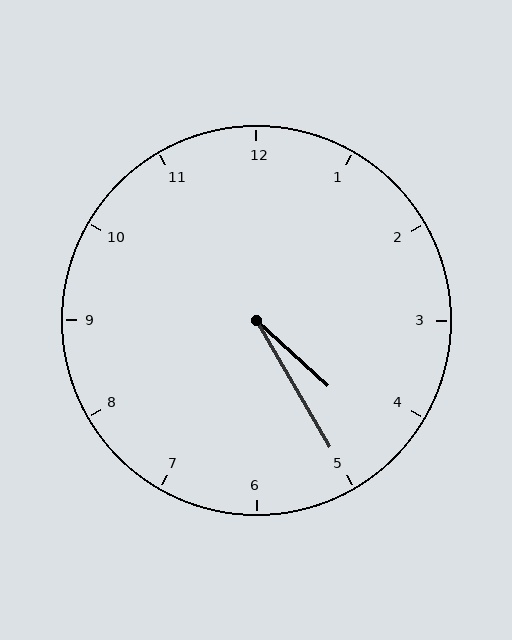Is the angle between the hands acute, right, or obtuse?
It is acute.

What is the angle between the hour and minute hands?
Approximately 18 degrees.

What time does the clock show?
4:25.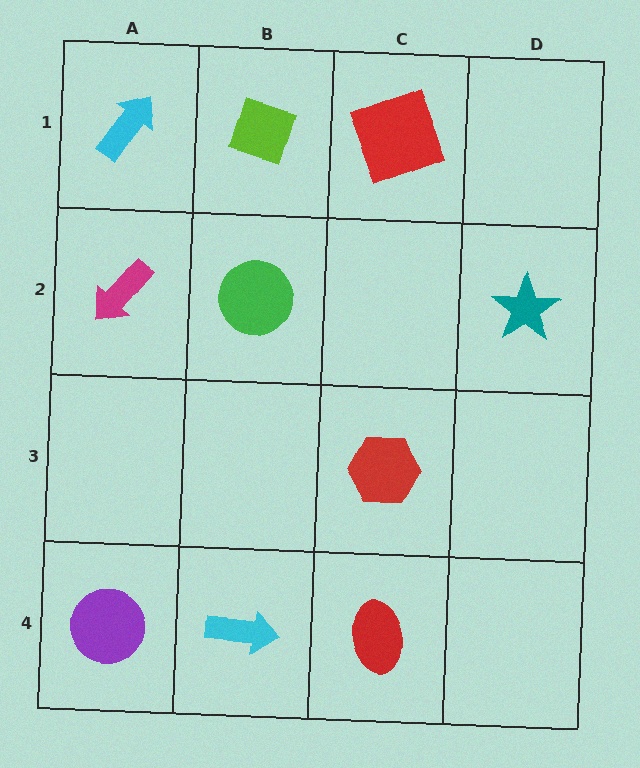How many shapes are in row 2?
3 shapes.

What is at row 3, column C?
A red hexagon.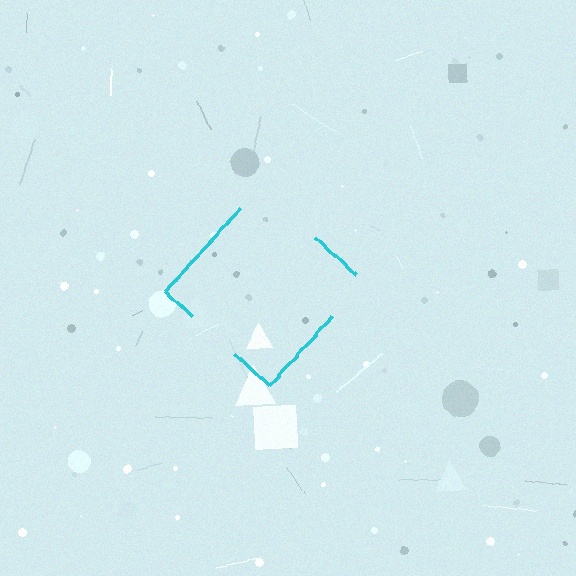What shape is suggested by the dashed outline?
The dashed outline suggests a diamond.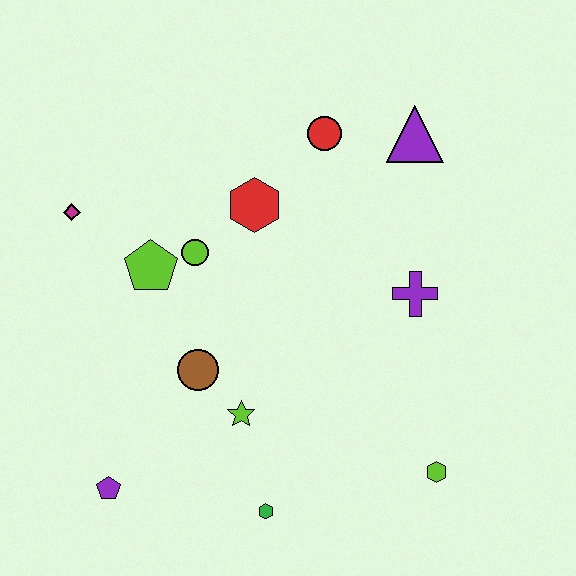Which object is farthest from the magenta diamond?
The lime hexagon is farthest from the magenta diamond.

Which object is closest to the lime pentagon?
The lime circle is closest to the lime pentagon.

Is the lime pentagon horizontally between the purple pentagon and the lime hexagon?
Yes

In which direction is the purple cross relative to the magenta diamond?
The purple cross is to the right of the magenta diamond.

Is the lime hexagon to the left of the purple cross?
No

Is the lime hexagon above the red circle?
No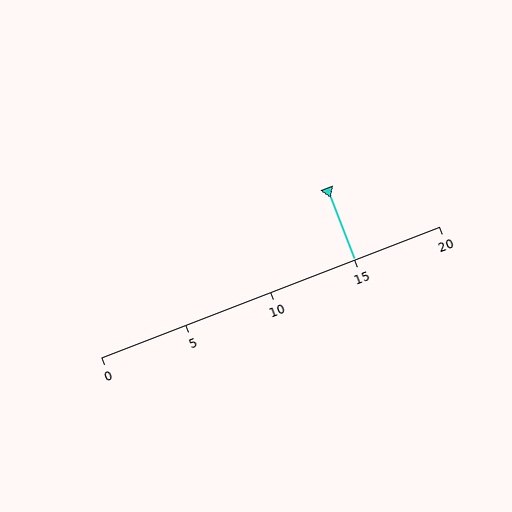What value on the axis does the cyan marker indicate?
The marker indicates approximately 15.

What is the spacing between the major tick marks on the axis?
The major ticks are spaced 5 apart.